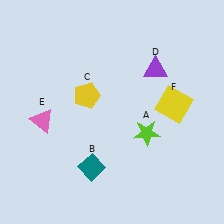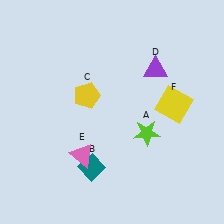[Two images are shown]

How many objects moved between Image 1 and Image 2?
1 object moved between the two images.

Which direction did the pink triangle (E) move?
The pink triangle (E) moved right.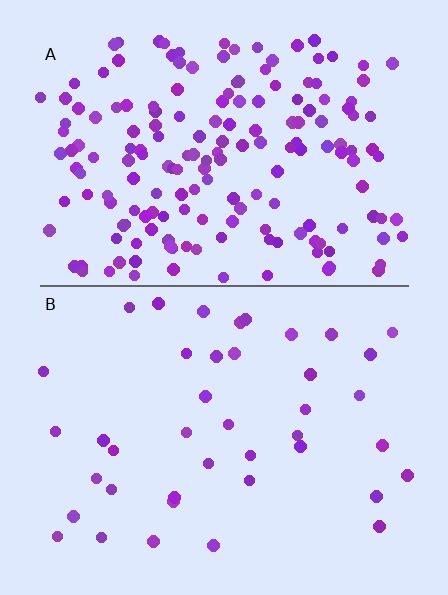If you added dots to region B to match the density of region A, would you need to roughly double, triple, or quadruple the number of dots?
Approximately quadruple.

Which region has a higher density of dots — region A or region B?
A (the top).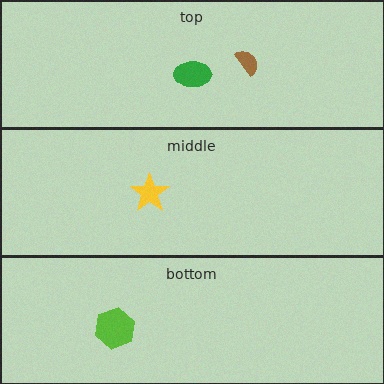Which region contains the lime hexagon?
The bottom region.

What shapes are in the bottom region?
The lime hexagon.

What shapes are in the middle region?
The yellow star.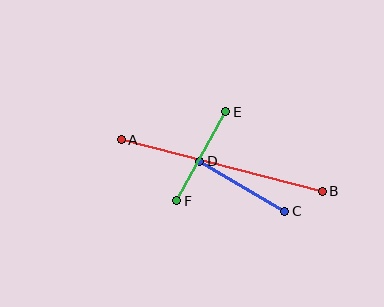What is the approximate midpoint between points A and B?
The midpoint is at approximately (222, 165) pixels.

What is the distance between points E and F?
The distance is approximately 102 pixels.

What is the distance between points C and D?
The distance is approximately 98 pixels.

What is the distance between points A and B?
The distance is approximately 207 pixels.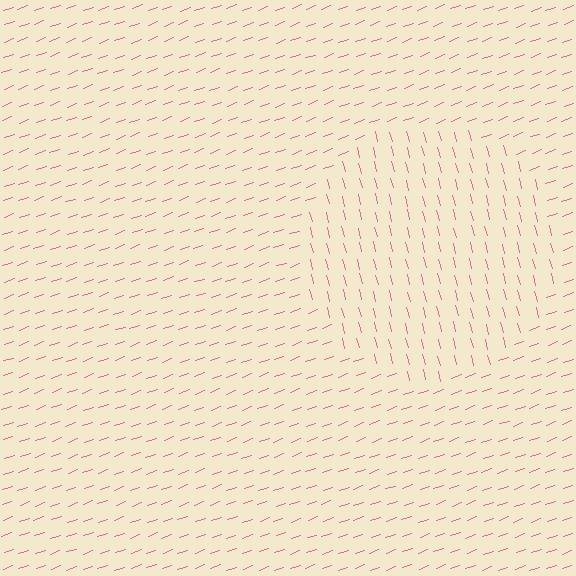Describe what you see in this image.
The image is filled with small pink line segments. A circle region in the image has lines oriented differently from the surrounding lines, creating a visible texture boundary.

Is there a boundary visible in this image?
Yes, there is a texture boundary formed by a change in line orientation.